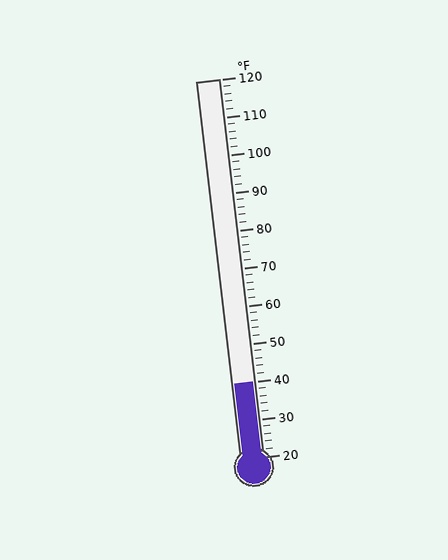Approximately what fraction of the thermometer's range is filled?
The thermometer is filled to approximately 20% of its range.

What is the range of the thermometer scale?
The thermometer scale ranges from 20°F to 120°F.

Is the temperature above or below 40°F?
The temperature is at 40°F.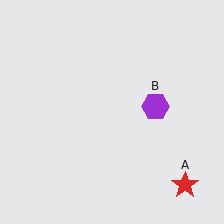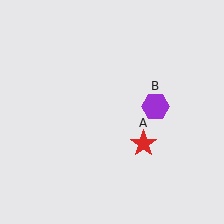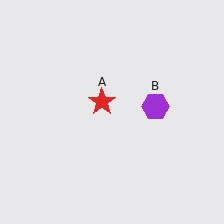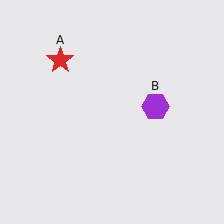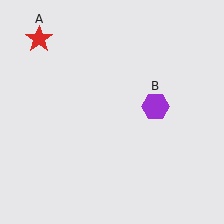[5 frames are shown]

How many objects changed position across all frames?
1 object changed position: red star (object A).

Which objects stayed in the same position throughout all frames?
Purple hexagon (object B) remained stationary.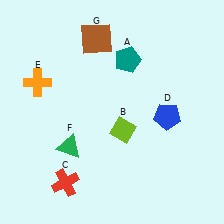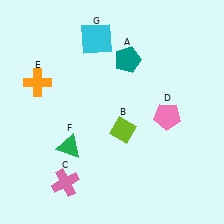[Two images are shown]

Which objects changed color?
C changed from red to pink. D changed from blue to pink. G changed from brown to cyan.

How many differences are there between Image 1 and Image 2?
There are 3 differences between the two images.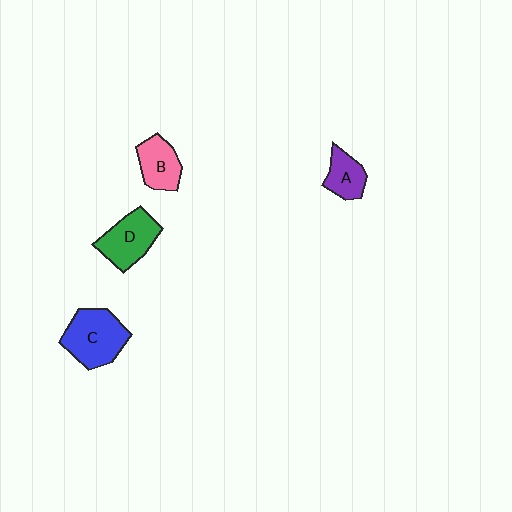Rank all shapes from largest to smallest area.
From largest to smallest: C (blue), D (green), B (pink), A (purple).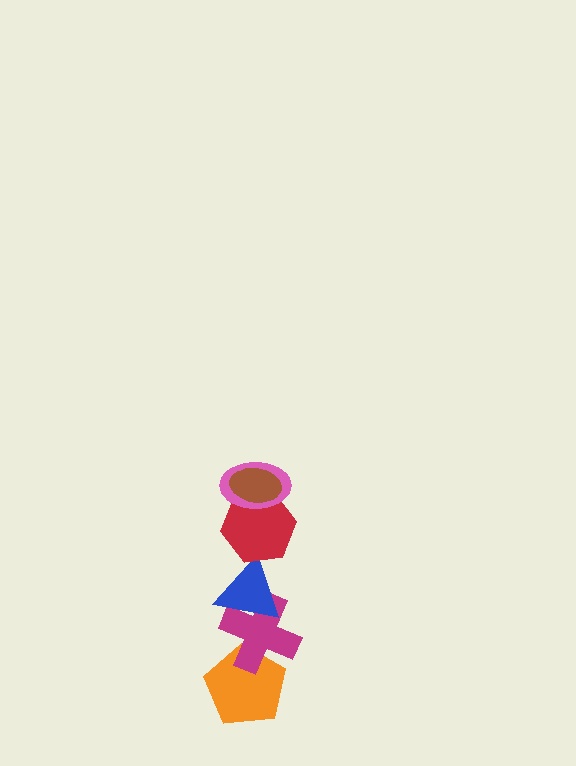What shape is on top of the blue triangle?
The red hexagon is on top of the blue triangle.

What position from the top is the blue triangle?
The blue triangle is 4th from the top.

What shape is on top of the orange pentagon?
The magenta cross is on top of the orange pentagon.